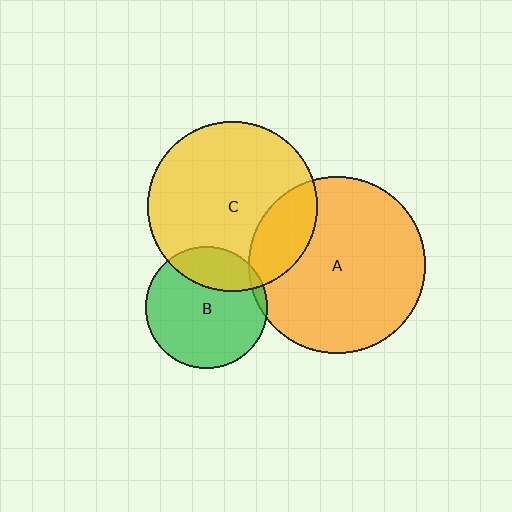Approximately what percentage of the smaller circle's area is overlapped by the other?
Approximately 25%.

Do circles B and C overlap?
Yes.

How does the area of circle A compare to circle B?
Approximately 2.1 times.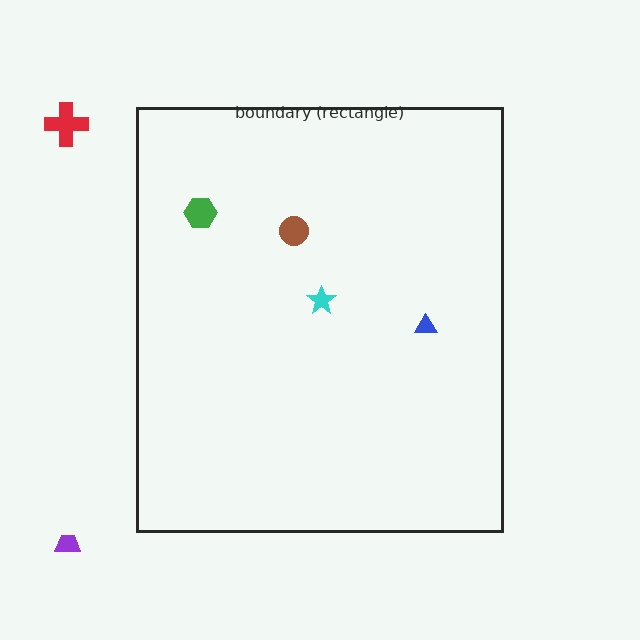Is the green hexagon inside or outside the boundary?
Inside.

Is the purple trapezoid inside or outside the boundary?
Outside.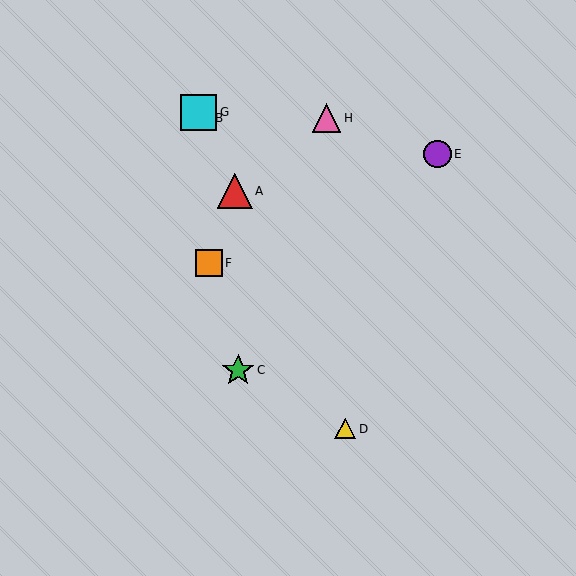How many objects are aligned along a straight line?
4 objects (A, B, D, G) are aligned along a straight line.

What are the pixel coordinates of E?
Object E is at (437, 154).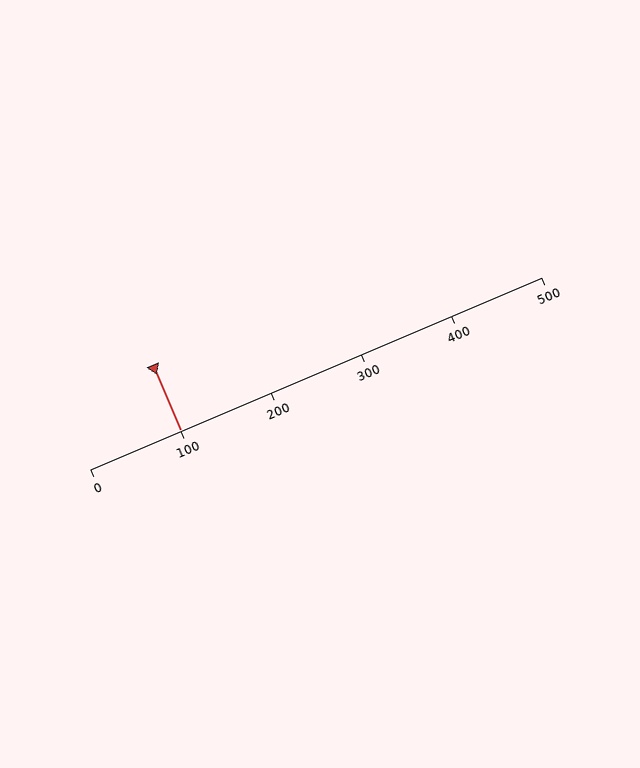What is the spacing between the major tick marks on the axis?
The major ticks are spaced 100 apart.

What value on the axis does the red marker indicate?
The marker indicates approximately 100.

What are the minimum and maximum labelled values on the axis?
The axis runs from 0 to 500.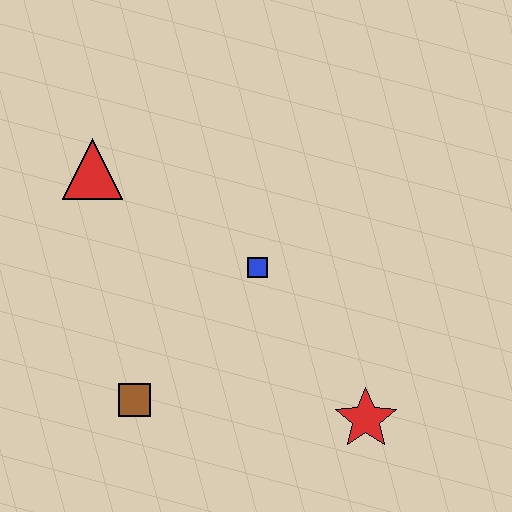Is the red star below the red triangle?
Yes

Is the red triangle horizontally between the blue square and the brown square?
No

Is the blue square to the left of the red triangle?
No